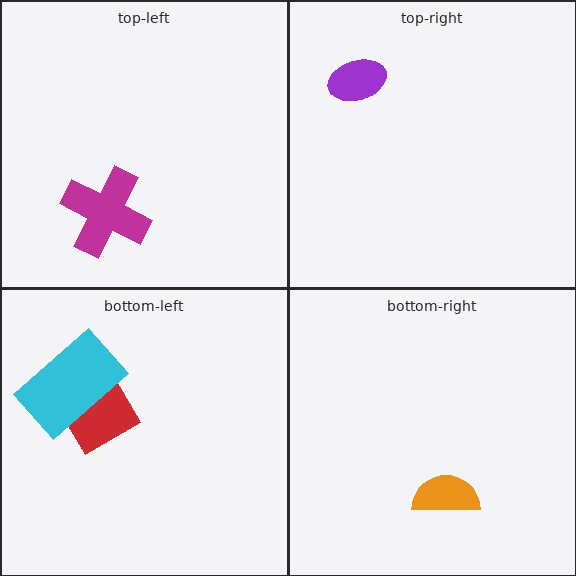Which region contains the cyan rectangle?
The bottom-left region.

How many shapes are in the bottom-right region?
1.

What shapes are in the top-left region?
The magenta cross.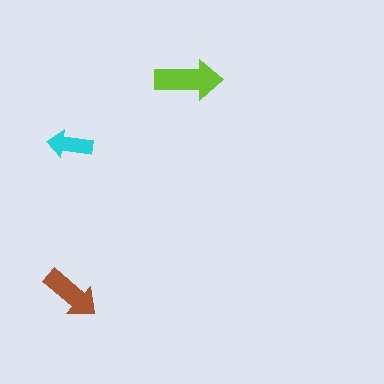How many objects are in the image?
There are 3 objects in the image.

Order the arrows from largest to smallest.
the lime one, the brown one, the cyan one.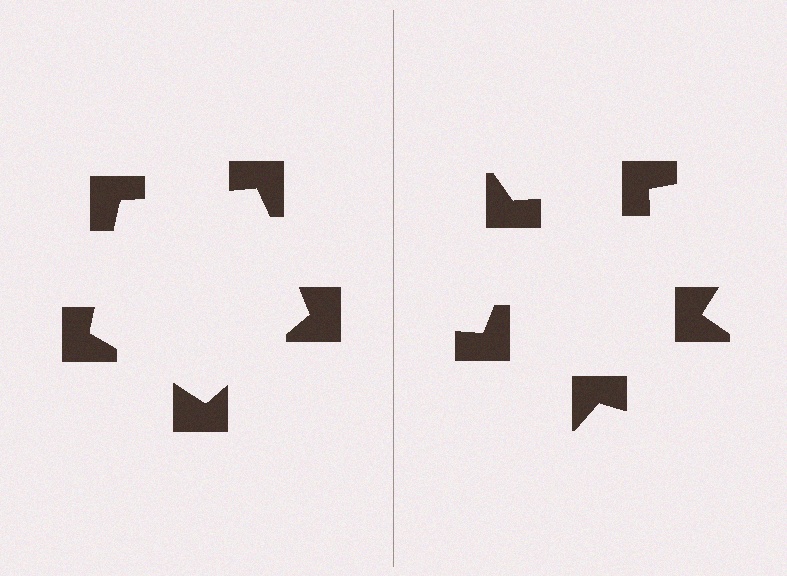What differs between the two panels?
The notched squares are positioned identically on both sides; only the wedge orientations differ. On the left they align to a pentagon; on the right they are misaligned.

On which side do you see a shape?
An illusory pentagon appears on the left side. On the right side the wedge cuts are rotated, so no coherent shape forms.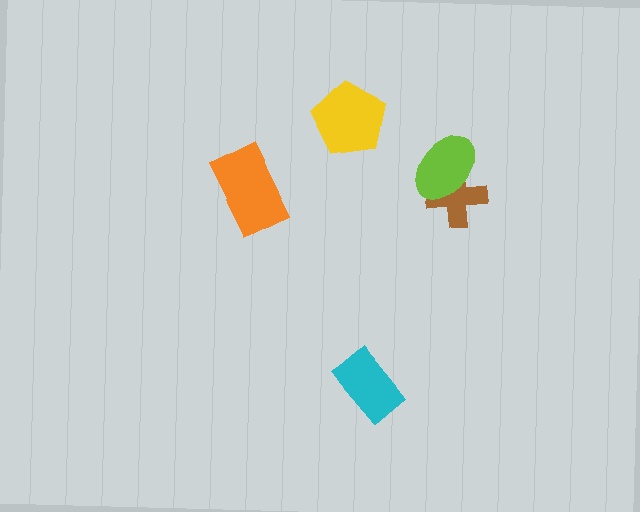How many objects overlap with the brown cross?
1 object overlaps with the brown cross.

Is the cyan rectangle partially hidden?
No, no other shape covers it.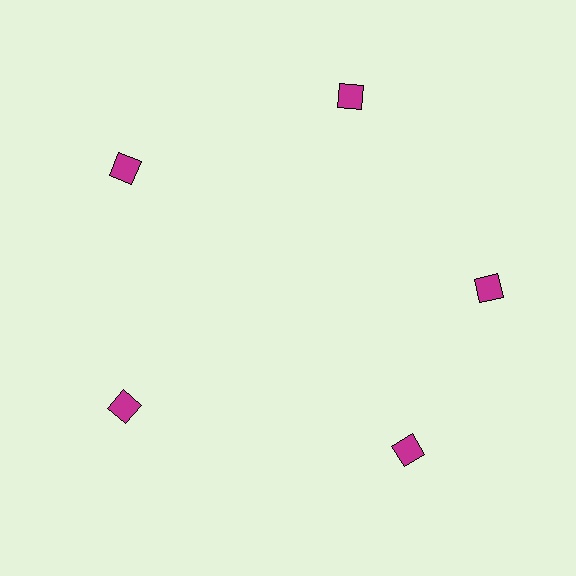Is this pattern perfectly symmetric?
No. The 5 magenta diamonds are arranged in a ring, but one element near the 5 o'clock position is rotated out of alignment along the ring, breaking the 5-fold rotational symmetry.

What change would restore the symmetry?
The symmetry would be restored by rotating it back into even spacing with its neighbors so that all 5 diamonds sit at equal angles and equal distance from the center.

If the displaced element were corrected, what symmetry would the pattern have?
It would have 5-fold rotational symmetry — the pattern would map onto itself every 72 degrees.